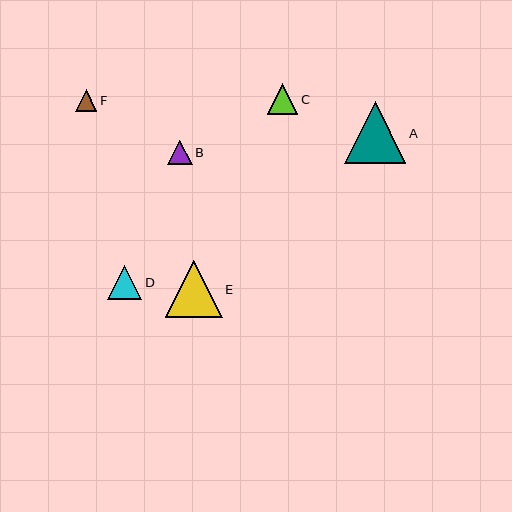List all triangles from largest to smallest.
From largest to smallest: A, E, D, C, B, F.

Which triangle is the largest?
Triangle A is the largest with a size of approximately 61 pixels.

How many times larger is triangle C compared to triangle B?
Triangle C is approximately 1.3 times the size of triangle B.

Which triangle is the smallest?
Triangle F is the smallest with a size of approximately 21 pixels.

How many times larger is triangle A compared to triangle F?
Triangle A is approximately 2.9 times the size of triangle F.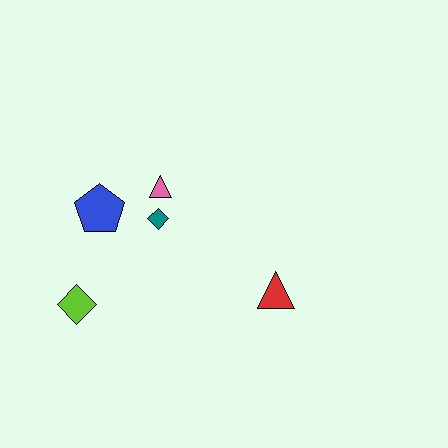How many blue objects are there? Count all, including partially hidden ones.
There is 1 blue object.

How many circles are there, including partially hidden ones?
There are no circles.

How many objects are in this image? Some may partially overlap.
There are 5 objects.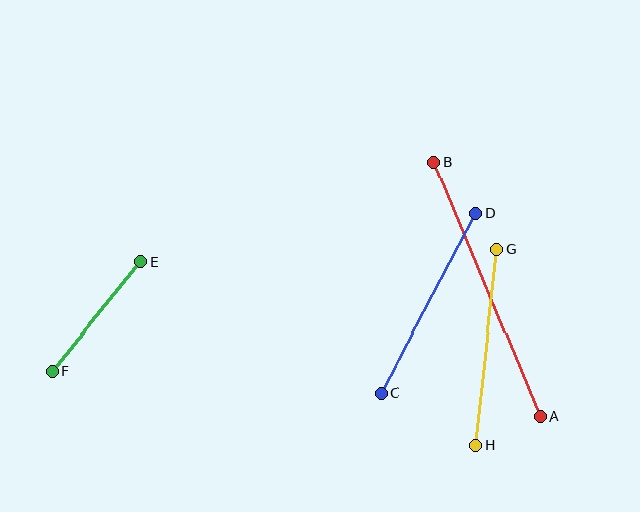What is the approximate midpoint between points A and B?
The midpoint is at approximately (487, 289) pixels.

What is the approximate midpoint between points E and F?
The midpoint is at approximately (96, 316) pixels.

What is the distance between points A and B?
The distance is approximately 275 pixels.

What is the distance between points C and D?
The distance is approximately 203 pixels.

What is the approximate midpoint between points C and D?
The midpoint is at approximately (428, 303) pixels.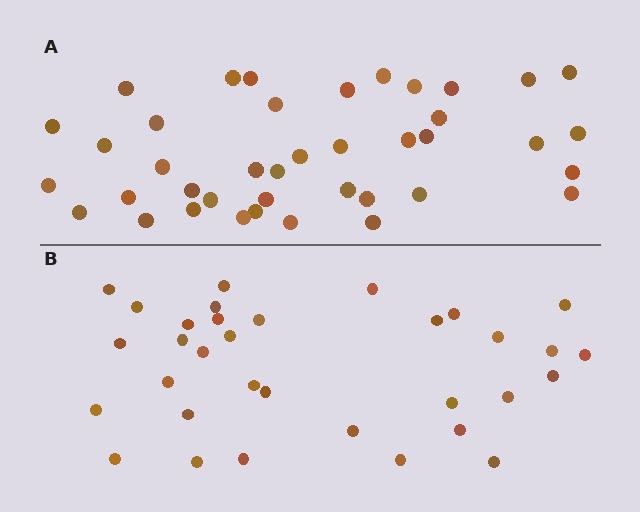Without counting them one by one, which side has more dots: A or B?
Region A (the top region) has more dots.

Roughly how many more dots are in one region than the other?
Region A has roughly 8 or so more dots than region B.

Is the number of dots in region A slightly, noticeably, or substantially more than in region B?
Region A has only slightly more — the two regions are fairly close. The ratio is roughly 1.2 to 1.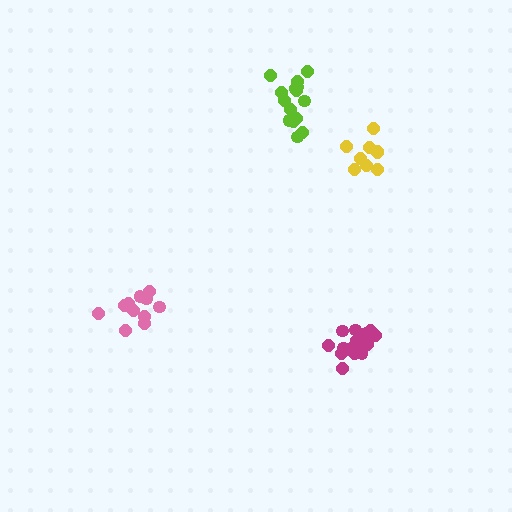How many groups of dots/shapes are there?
There are 4 groups.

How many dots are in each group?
Group 1: 11 dots, Group 2: 15 dots, Group 3: 15 dots, Group 4: 9 dots (50 total).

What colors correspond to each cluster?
The clusters are colored: pink, lime, magenta, yellow.